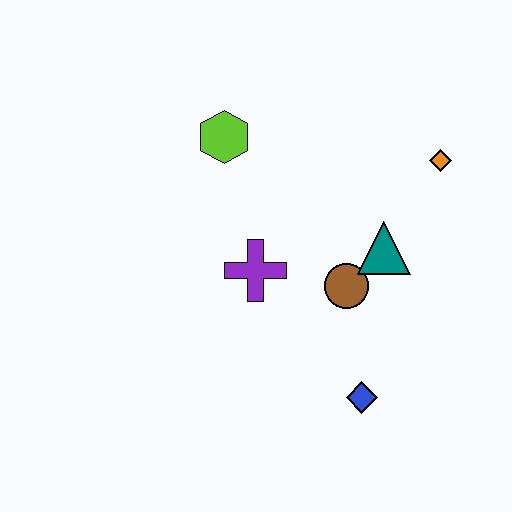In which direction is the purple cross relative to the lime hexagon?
The purple cross is below the lime hexagon.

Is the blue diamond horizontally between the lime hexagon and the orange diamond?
Yes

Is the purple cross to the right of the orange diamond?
No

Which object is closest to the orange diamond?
The teal triangle is closest to the orange diamond.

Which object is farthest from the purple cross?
The orange diamond is farthest from the purple cross.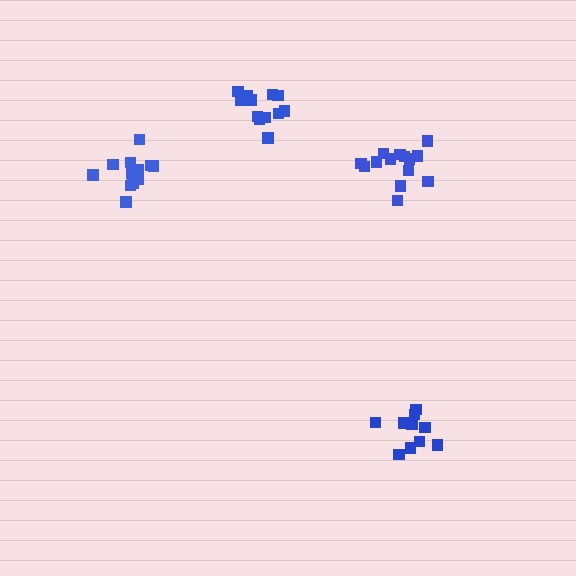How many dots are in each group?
Group 1: 14 dots, Group 2: 10 dots, Group 3: 12 dots, Group 4: 12 dots (48 total).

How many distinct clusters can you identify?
There are 4 distinct clusters.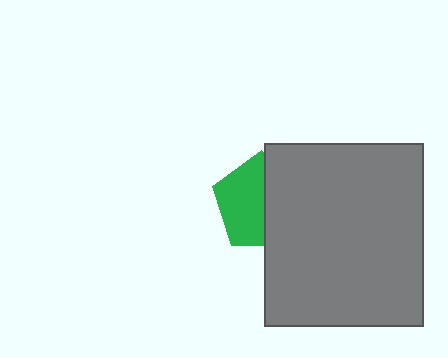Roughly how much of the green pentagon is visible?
About half of it is visible (roughly 52%).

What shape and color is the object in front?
The object in front is a gray rectangle.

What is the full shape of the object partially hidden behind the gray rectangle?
The partially hidden object is a green pentagon.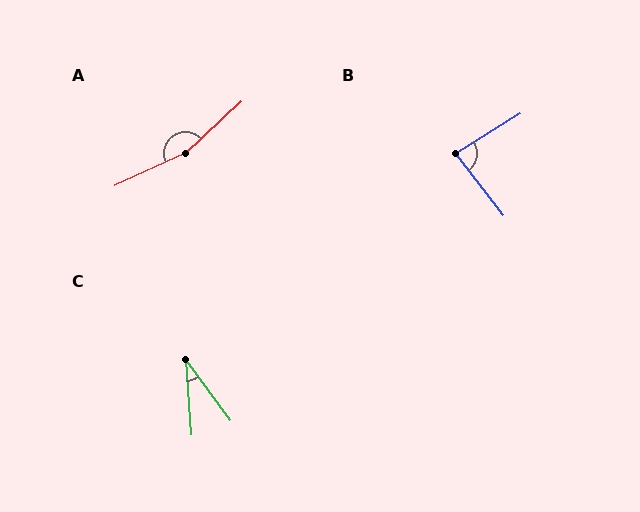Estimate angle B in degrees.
Approximately 84 degrees.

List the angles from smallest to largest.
C (32°), B (84°), A (162°).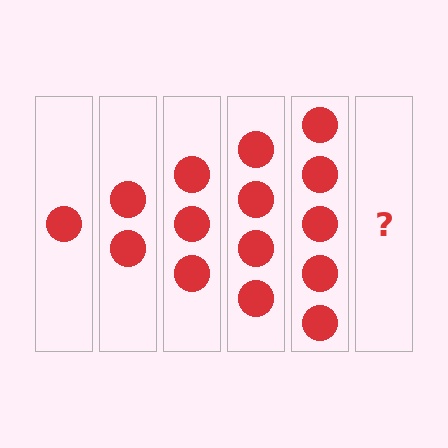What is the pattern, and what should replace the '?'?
The pattern is that each step adds one more circle. The '?' should be 6 circles.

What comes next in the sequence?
The next element should be 6 circles.